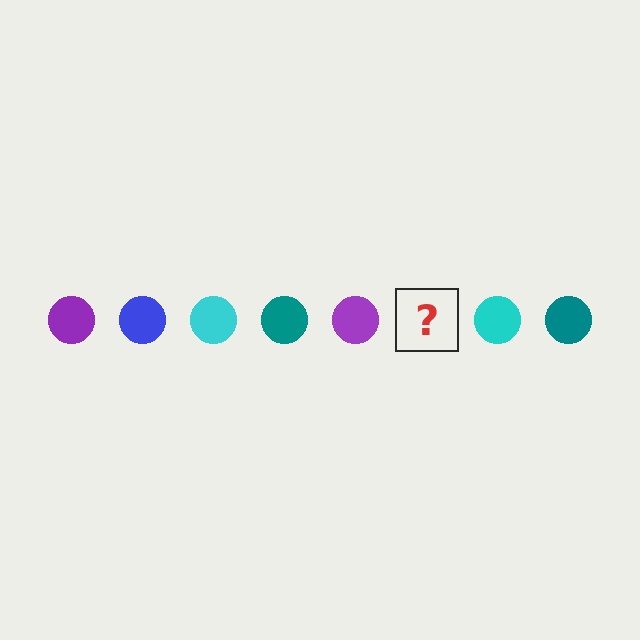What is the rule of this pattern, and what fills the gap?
The rule is that the pattern cycles through purple, blue, cyan, teal circles. The gap should be filled with a blue circle.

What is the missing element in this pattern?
The missing element is a blue circle.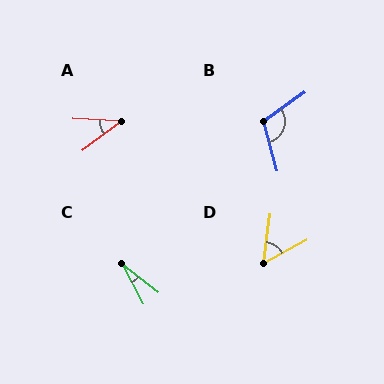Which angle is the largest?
B, at approximately 110 degrees.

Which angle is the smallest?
C, at approximately 23 degrees.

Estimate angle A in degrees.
Approximately 40 degrees.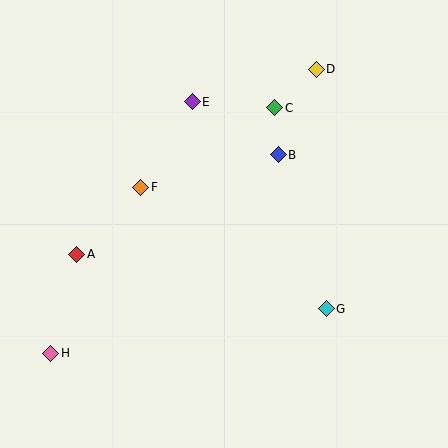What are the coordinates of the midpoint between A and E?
The midpoint between A and E is at (135, 178).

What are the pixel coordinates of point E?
Point E is at (192, 102).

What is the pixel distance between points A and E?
The distance between A and E is 191 pixels.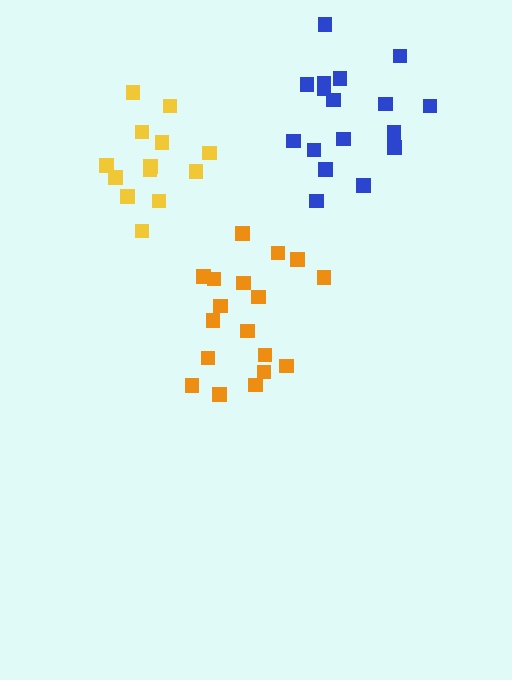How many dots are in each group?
Group 1: 17 dots, Group 2: 13 dots, Group 3: 18 dots (48 total).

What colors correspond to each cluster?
The clusters are colored: blue, yellow, orange.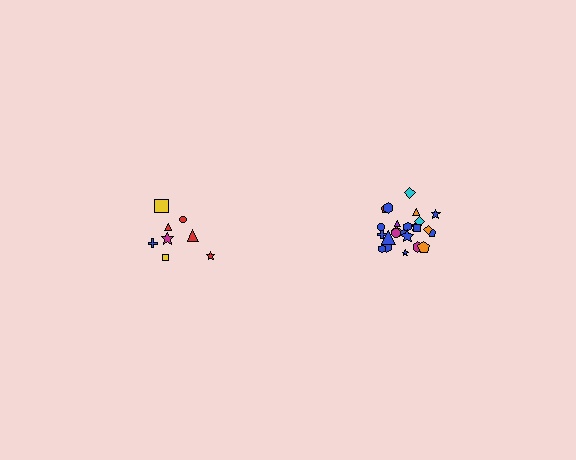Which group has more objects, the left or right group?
The right group.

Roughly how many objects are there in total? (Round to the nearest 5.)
Roughly 35 objects in total.